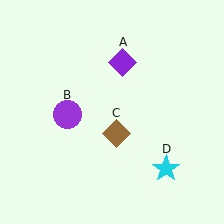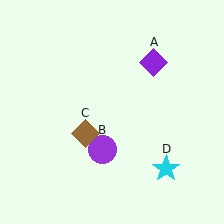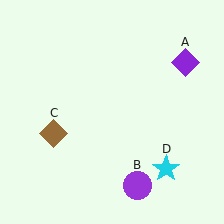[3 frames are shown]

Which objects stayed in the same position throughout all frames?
Cyan star (object D) remained stationary.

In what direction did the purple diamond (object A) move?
The purple diamond (object A) moved right.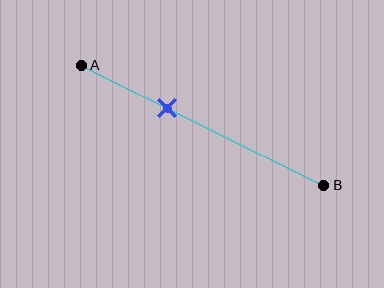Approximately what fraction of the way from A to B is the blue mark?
The blue mark is approximately 35% of the way from A to B.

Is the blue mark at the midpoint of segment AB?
No, the mark is at about 35% from A, not at the 50% midpoint.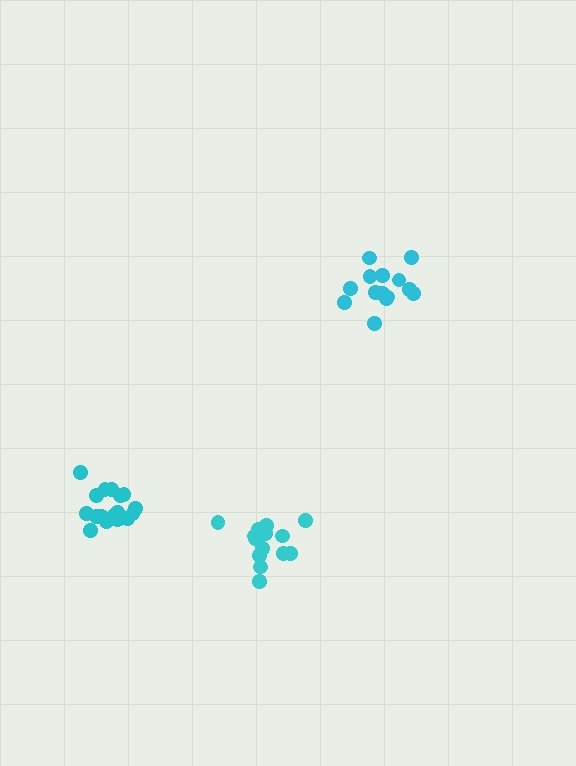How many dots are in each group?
Group 1: 18 dots, Group 2: 14 dots, Group 3: 14 dots (46 total).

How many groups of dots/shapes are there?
There are 3 groups.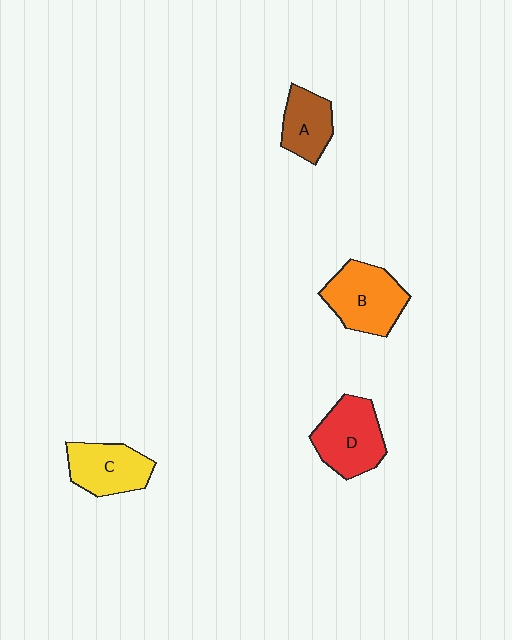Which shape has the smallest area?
Shape A (brown).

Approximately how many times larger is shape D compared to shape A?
Approximately 1.5 times.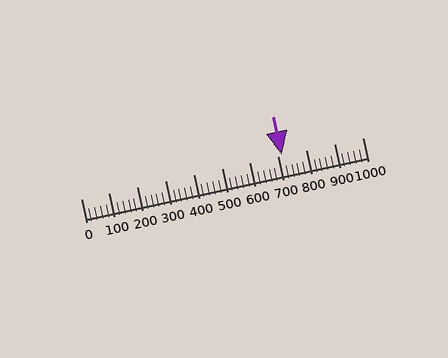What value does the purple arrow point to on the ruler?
The purple arrow points to approximately 715.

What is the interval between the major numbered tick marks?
The major tick marks are spaced 100 units apart.